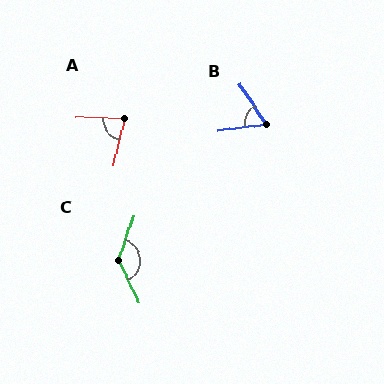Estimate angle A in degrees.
Approximately 78 degrees.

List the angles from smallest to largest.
B (64°), A (78°), C (134°).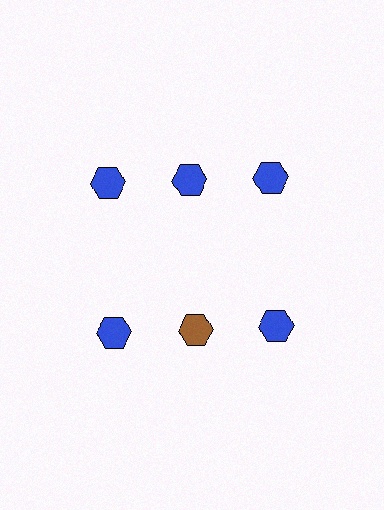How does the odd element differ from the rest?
It has a different color: brown instead of blue.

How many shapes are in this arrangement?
There are 6 shapes arranged in a grid pattern.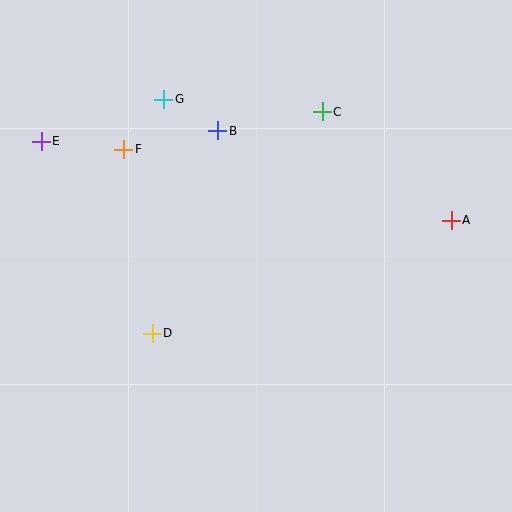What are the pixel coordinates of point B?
Point B is at (218, 131).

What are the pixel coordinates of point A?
Point A is at (451, 220).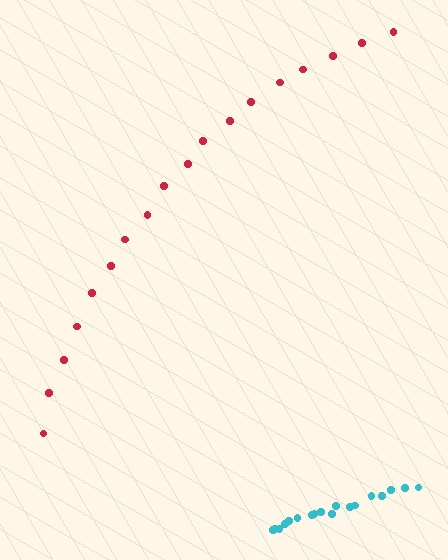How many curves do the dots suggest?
There are 2 distinct paths.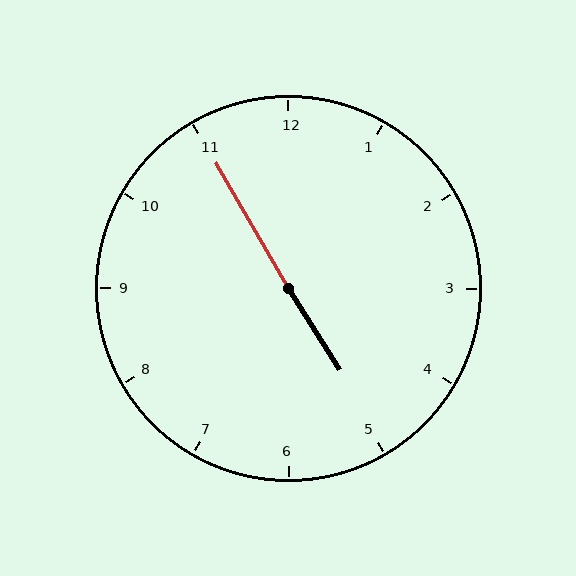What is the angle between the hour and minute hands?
Approximately 178 degrees.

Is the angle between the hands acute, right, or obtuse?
It is obtuse.